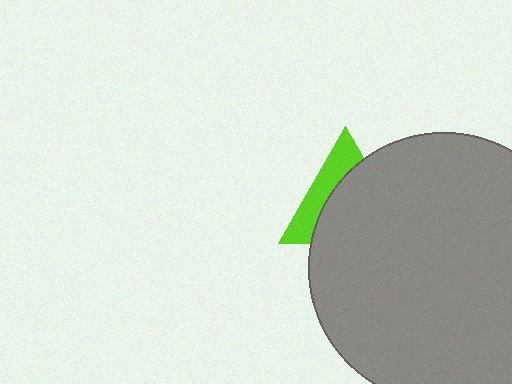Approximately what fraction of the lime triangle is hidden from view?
Roughly 64% of the lime triangle is hidden behind the gray circle.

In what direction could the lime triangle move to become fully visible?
The lime triangle could move toward the upper-left. That would shift it out from behind the gray circle entirely.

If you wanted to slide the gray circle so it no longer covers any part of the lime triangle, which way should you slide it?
Slide it toward the lower-right — that is the most direct way to separate the two shapes.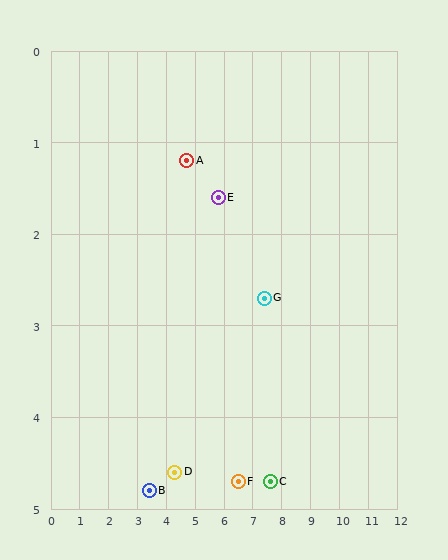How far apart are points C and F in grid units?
Points C and F are about 1.1 grid units apart.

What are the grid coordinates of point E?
Point E is at approximately (5.8, 1.6).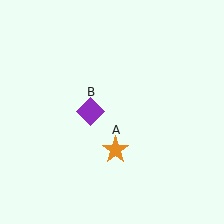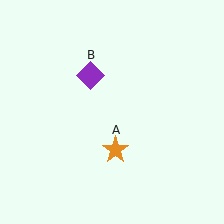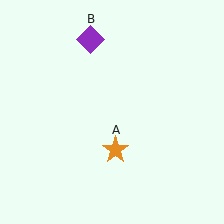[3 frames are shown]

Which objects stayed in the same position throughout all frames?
Orange star (object A) remained stationary.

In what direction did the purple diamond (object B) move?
The purple diamond (object B) moved up.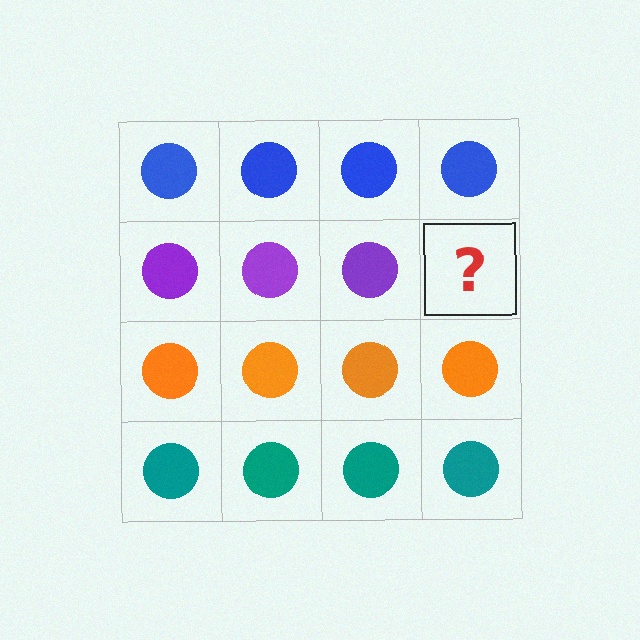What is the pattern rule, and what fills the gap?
The rule is that each row has a consistent color. The gap should be filled with a purple circle.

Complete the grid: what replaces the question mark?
The question mark should be replaced with a purple circle.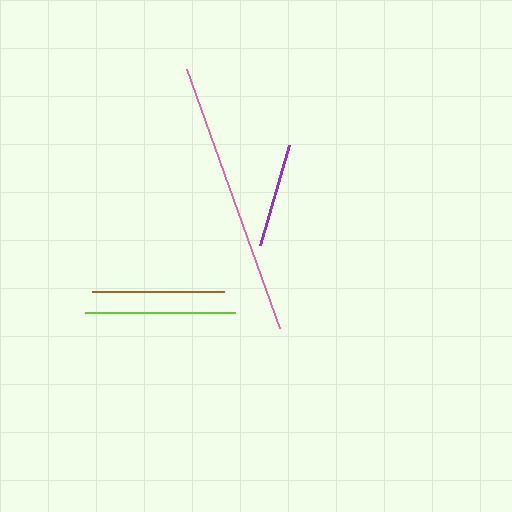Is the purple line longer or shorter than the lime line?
The lime line is longer than the purple line.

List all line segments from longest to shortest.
From longest to shortest: pink, lime, brown, purple.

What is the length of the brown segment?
The brown segment is approximately 132 pixels long.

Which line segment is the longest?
The pink line is the longest at approximately 274 pixels.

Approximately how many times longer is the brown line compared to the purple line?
The brown line is approximately 1.3 times the length of the purple line.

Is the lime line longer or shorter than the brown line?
The lime line is longer than the brown line.